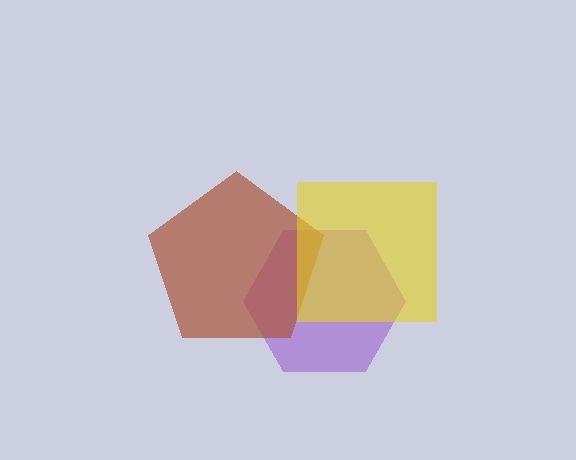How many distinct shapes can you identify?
There are 3 distinct shapes: a purple hexagon, a brown pentagon, a yellow square.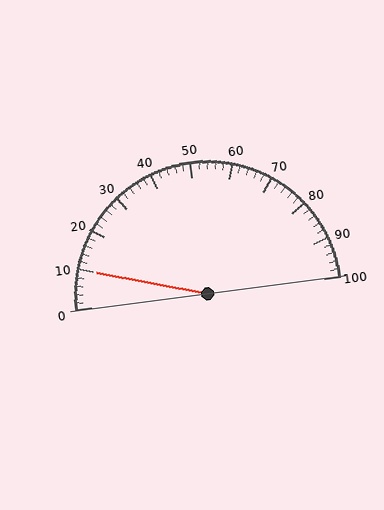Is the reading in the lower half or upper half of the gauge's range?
The reading is in the lower half of the range (0 to 100).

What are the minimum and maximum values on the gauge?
The gauge ranges from 0 to 100.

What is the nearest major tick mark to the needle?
The nearest major tick mark is 10.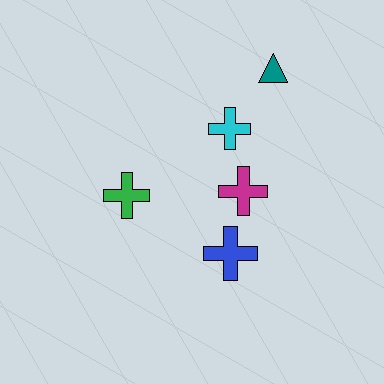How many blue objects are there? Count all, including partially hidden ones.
There is 1 blue object.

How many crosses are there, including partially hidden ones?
There are 4 crosses.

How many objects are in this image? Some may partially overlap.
There are 5 objects.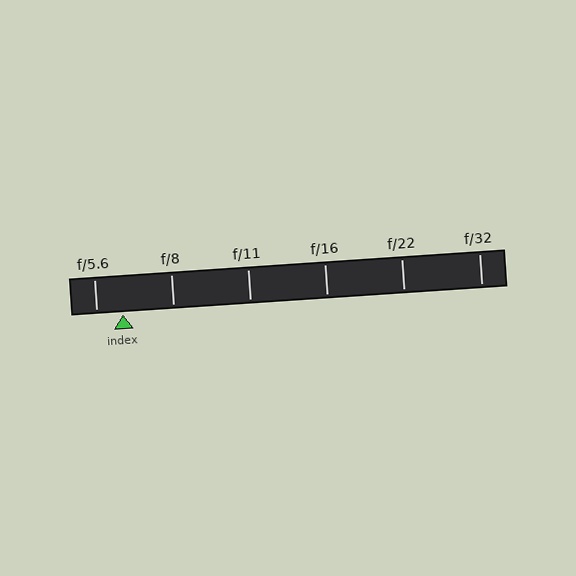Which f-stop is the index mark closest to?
The index mark is closest to f/5.6.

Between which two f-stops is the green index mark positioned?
The index mark is between f/5.6 and f/8.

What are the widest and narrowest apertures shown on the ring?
The widest aperture shown is f/5.6 and the narrowest is f/32.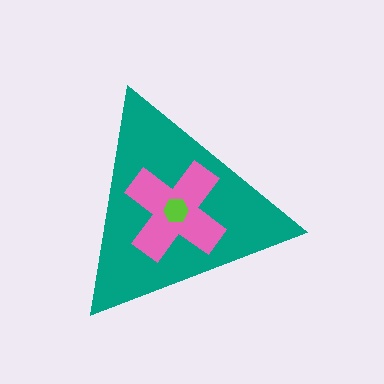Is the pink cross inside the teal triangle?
Yes.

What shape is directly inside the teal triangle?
The pink cross.